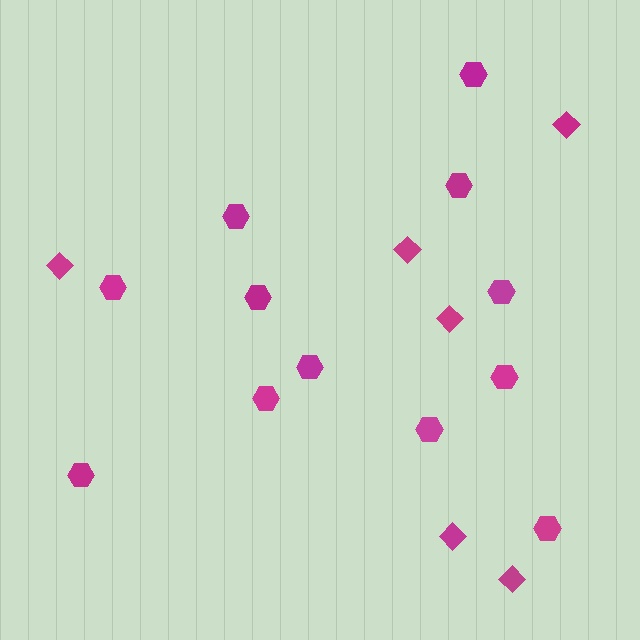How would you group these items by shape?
There are 2 groups: one group of hexagons (12) and one group of diamonds (6).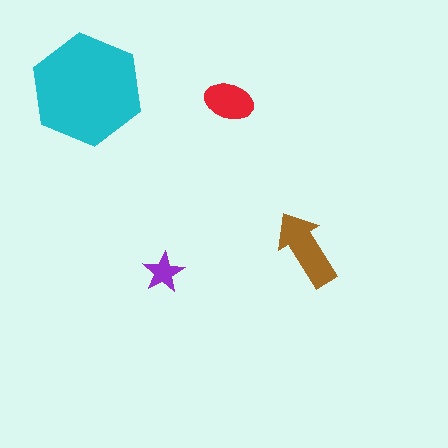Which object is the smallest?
The purple star.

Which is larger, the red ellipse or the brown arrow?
The brown arrow.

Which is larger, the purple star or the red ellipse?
The red ellipse.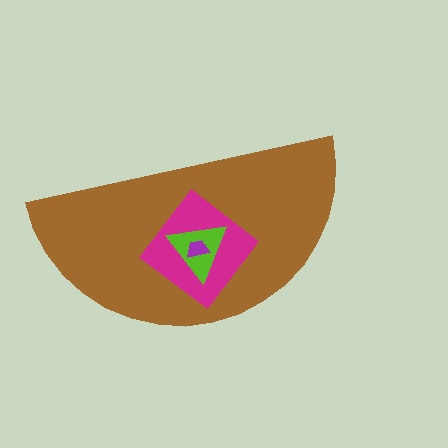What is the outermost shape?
The brown semicircle.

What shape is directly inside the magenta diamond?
The lime triangle.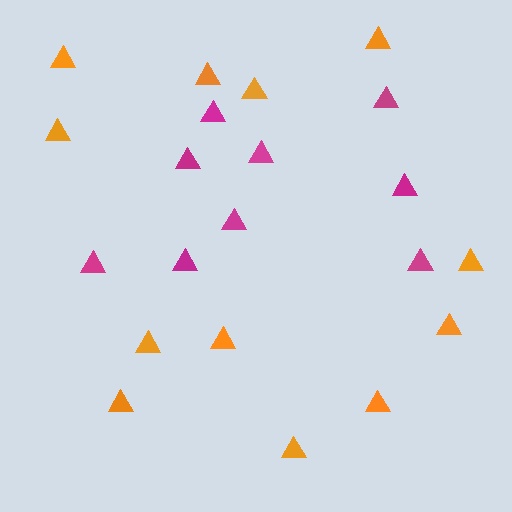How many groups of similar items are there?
There are 2 groups: one group of magenta triangles (9) and one group of orange triangles (12).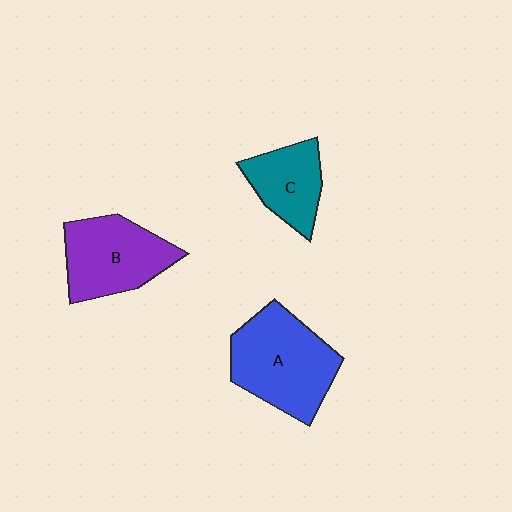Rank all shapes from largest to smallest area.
From largest to smallest: A (blue), B (purple), C (teal).